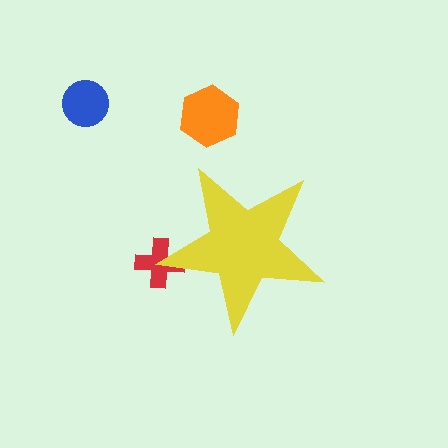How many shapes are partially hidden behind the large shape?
1 shape is partially hidden.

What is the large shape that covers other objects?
A yellow star.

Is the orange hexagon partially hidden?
No, the orange hexagon is fully visible.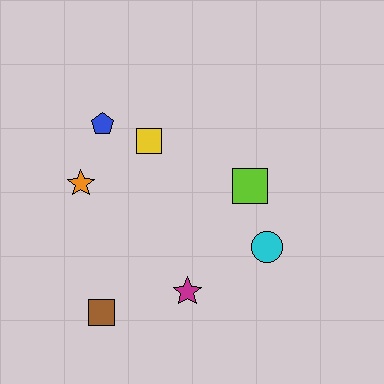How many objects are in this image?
There are 7 objects.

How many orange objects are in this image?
There is 1 orange object.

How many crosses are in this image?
There are no crosses.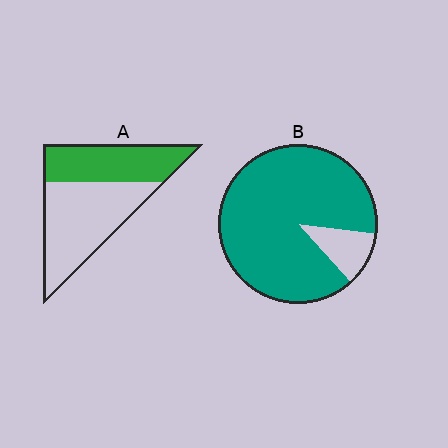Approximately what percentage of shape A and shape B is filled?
A is approximately 40% and B is approximately 90%.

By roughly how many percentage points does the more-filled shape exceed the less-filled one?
By roughly 45 percentage points (B over A).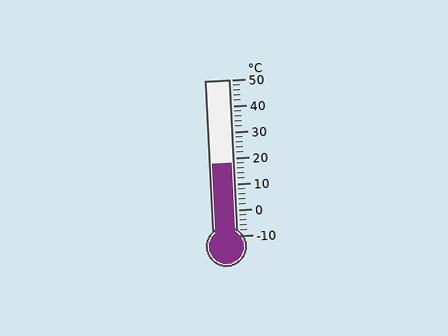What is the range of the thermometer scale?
The thermometer scale ranges from -10°C to 50°C.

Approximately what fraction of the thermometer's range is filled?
The thermometer is filled to approximately 45% of its range.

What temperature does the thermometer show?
The thermometer shows approximately 18°C.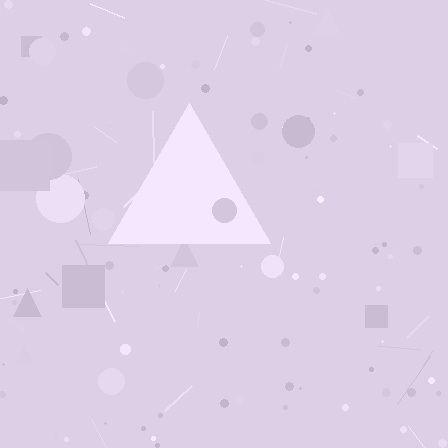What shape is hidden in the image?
A triangle is hidden in the image.